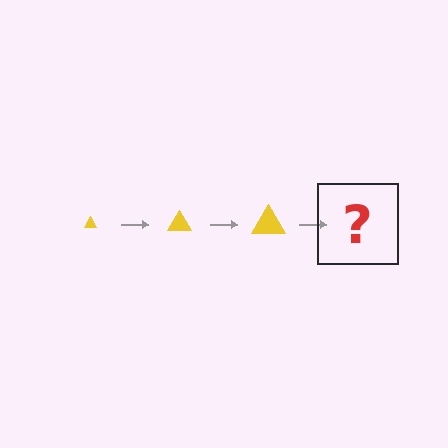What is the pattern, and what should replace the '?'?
The pattern is that the triangle gets progressively larger each step. The '?' should be a yellow triangle, larger than the previous one.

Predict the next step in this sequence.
The next step is a yellow triangle, larger than the previous one.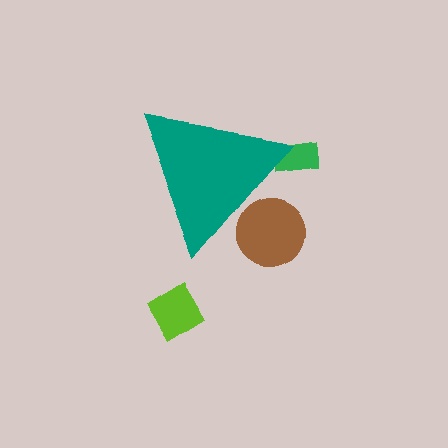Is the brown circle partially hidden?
Yes, the brown circle is partially hidden behind the teal triangle.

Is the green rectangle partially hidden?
Yes, the green rectangle is partially hidden behind the teal triangle.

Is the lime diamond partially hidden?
No, the lime diamond is fully visible.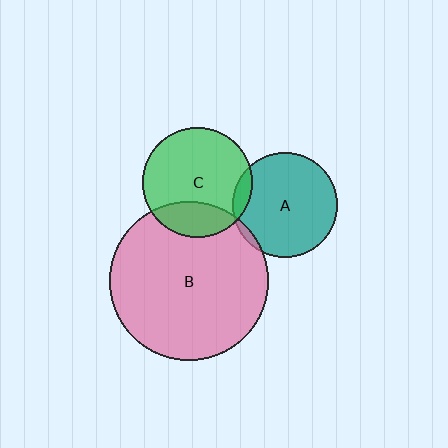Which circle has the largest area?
Circle B (pink).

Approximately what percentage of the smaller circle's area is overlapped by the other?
Approximately 25%.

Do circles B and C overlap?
Yes.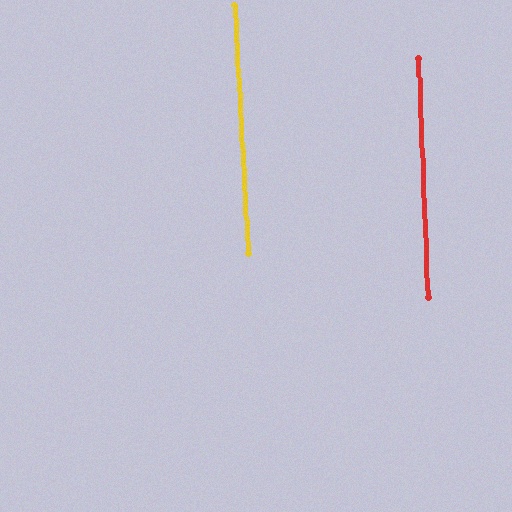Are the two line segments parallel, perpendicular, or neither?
Parallel — their directions differ by only 0.9°.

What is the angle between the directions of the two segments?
Approximately 1 degree.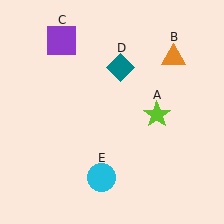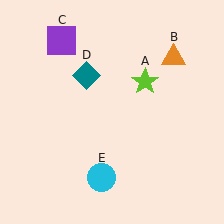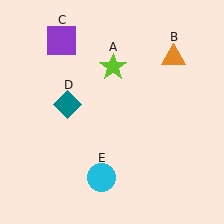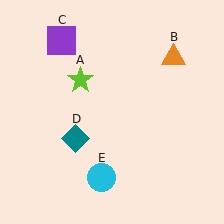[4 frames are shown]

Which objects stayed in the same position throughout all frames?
Orange triangle (object B) and purple square (object C) and cyan circle (object E) remained stationary.